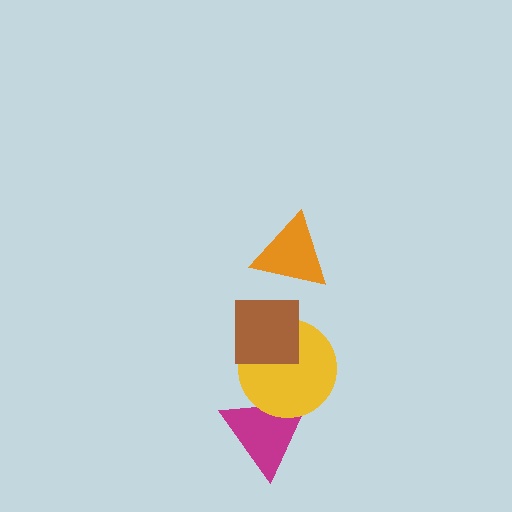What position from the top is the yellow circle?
The yellow circle is 3rd from the top.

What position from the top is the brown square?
The brown square is 2nd from the top.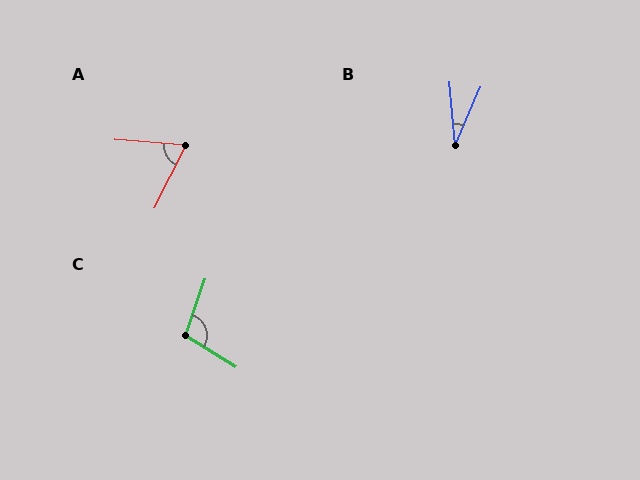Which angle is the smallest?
B, at approximately 29 degrees.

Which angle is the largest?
C, at approximately 103 degrees.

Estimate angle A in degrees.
Approximately 68 degrees.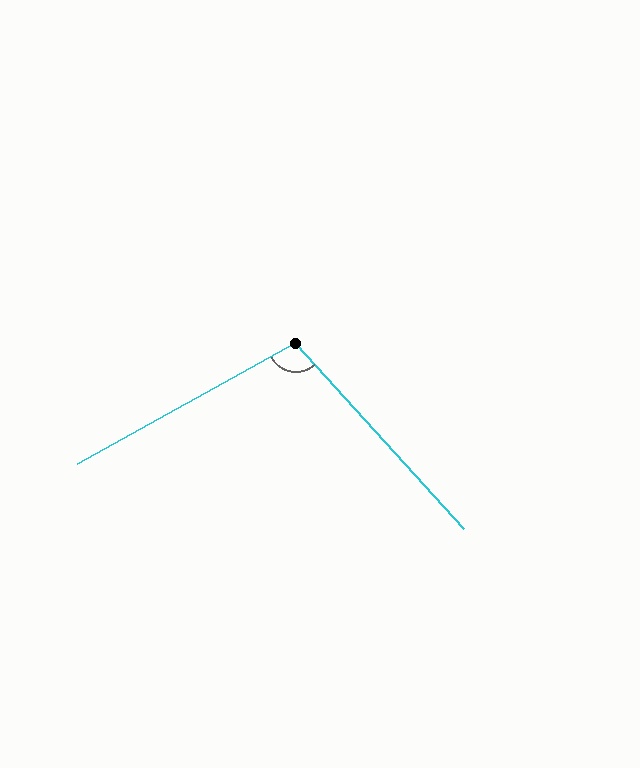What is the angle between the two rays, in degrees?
Approximately 103 degrees.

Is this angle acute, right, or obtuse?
It is obtuse.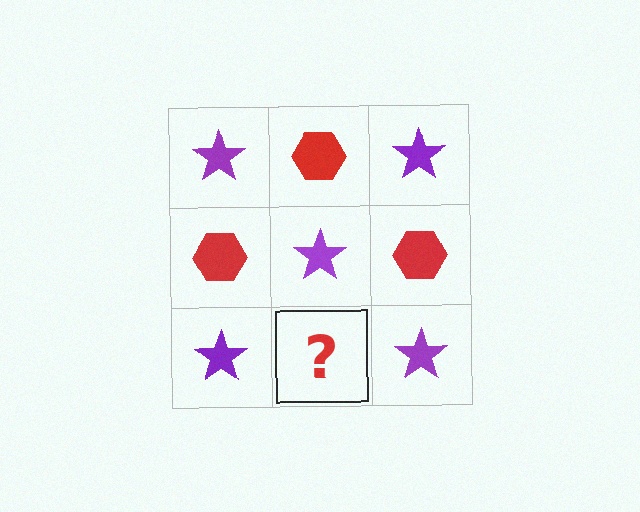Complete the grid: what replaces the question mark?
The question mark should be replaced with a red hexagon.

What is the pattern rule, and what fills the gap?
The rule is that it alternates purple star and red hexagon in a checkerboard pattern. The gap should be filled with a red hexagon.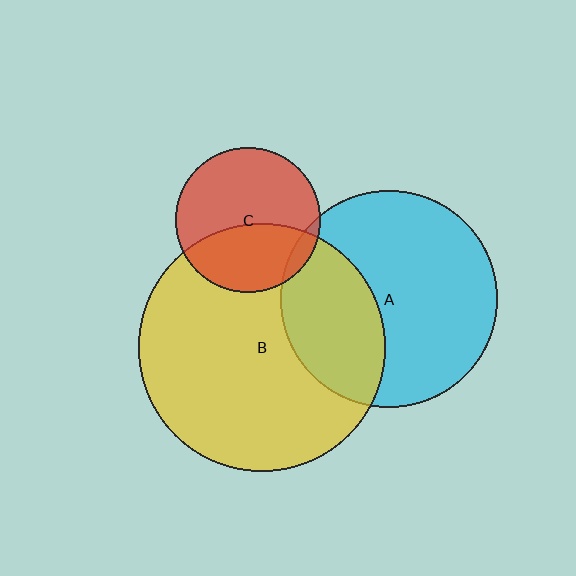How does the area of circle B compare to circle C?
Approximately 2.9 times.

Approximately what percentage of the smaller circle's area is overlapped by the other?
Approximately 5%.